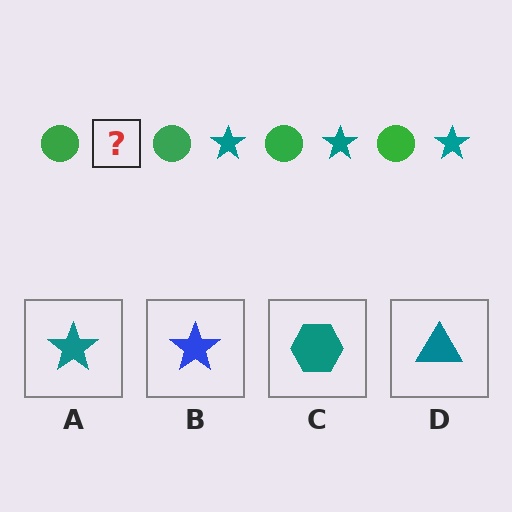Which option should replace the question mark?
Option A.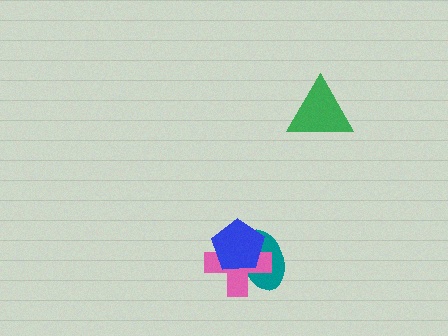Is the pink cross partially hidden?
Yes, it is partially covered by another shape.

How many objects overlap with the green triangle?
0 objects overlap with the green triangle.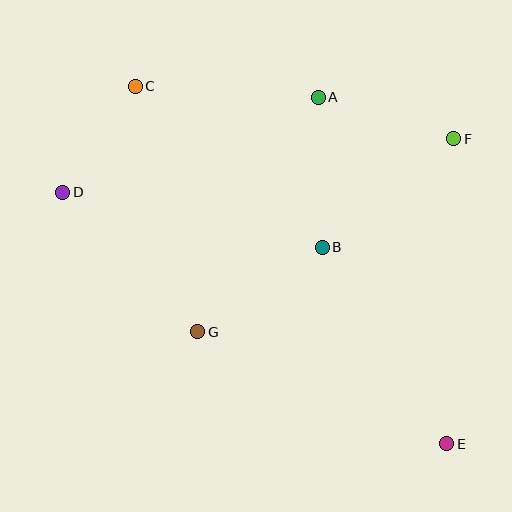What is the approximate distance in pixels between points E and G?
The distance between E and G is approximately 273 pixels.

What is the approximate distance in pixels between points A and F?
The distance between A and F is approximately 142 pixels.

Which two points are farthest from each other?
Points C and E are farthest from each other.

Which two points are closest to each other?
Points C and D are closest to each other.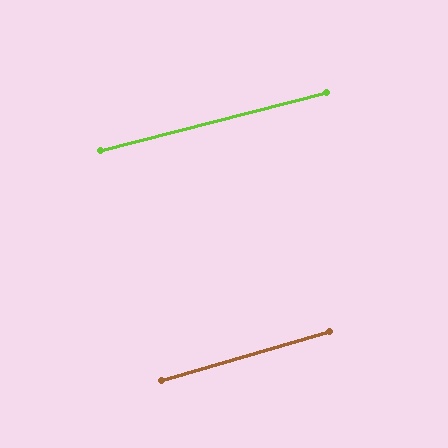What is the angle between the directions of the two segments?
Approximately 2 degrees.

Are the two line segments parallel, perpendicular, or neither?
Parallel — their directions differ by only 1.7°.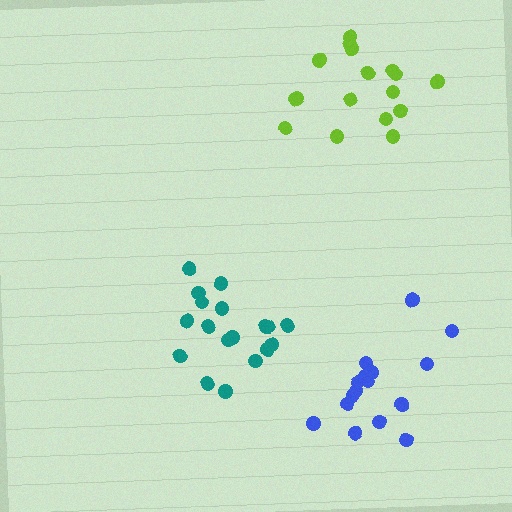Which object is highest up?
The lime cluster is topmost.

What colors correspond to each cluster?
The clusters are colored: teal, lime, blue.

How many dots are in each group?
Group 1: 18 dots, Group 2: 17 dots, Group 3: 17 dots (52 total).